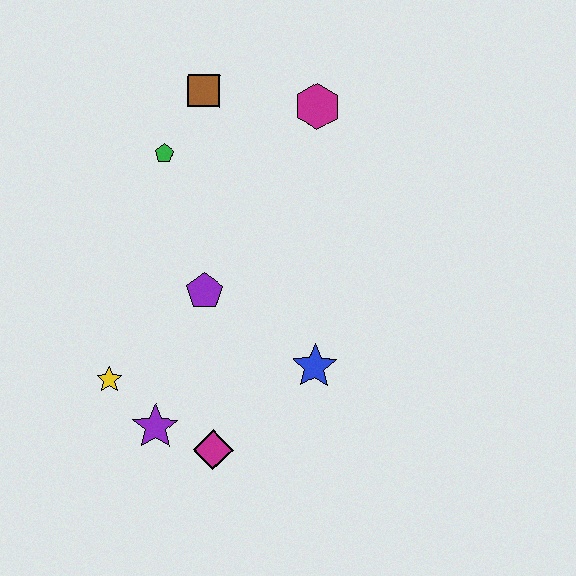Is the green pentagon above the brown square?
No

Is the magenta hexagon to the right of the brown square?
Yes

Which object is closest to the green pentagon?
The brown square is closest to the green pentagon.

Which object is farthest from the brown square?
The magenta diamond is farthest from the brown square.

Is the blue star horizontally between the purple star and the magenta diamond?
No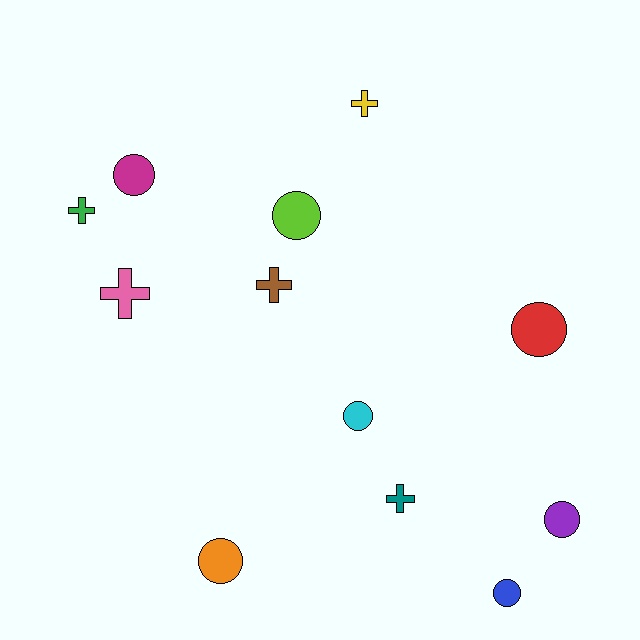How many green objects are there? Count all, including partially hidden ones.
There is 1 green object.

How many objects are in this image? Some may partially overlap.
There are 12 objects.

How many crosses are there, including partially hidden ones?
There are 5 crosses.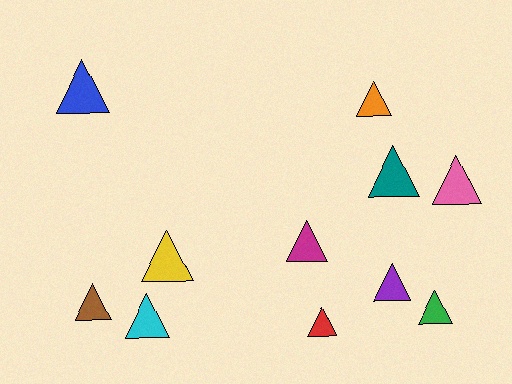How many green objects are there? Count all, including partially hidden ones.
There is 1 green object.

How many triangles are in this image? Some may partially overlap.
There are 11 triangles.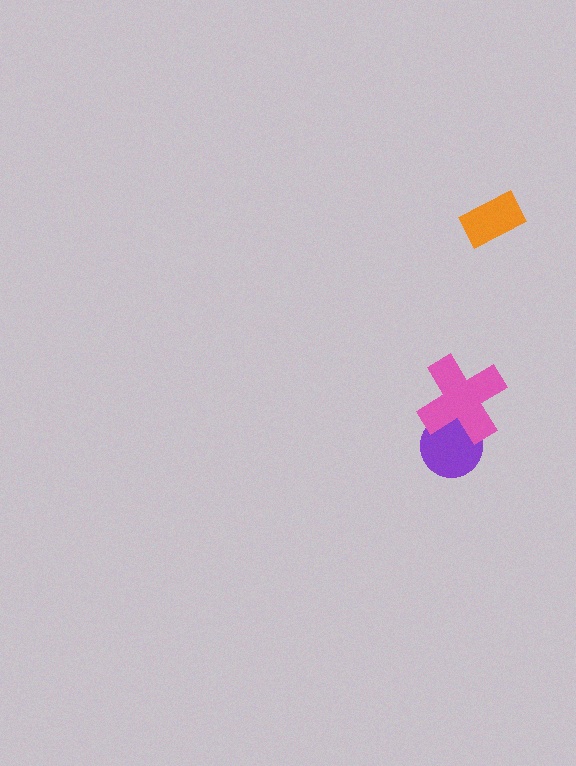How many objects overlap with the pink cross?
1 object overlaps with the pink cross.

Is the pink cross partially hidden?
No, no other shape covers it.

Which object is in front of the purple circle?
The pink cross is in front of the purple circle.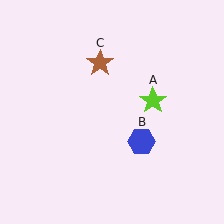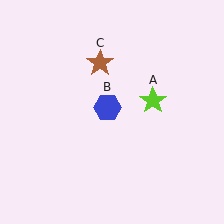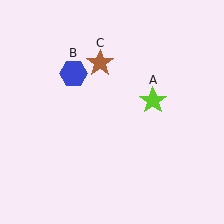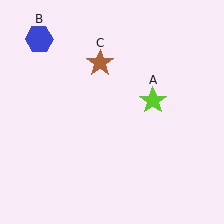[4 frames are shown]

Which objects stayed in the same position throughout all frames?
Lime star (object A) and brown star (object C) remained stationary.